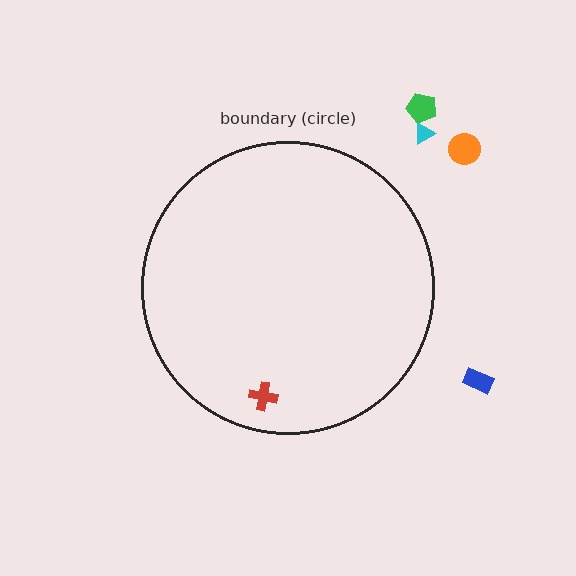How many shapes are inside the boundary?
1 inside, 4 outside.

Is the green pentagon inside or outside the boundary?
Outside.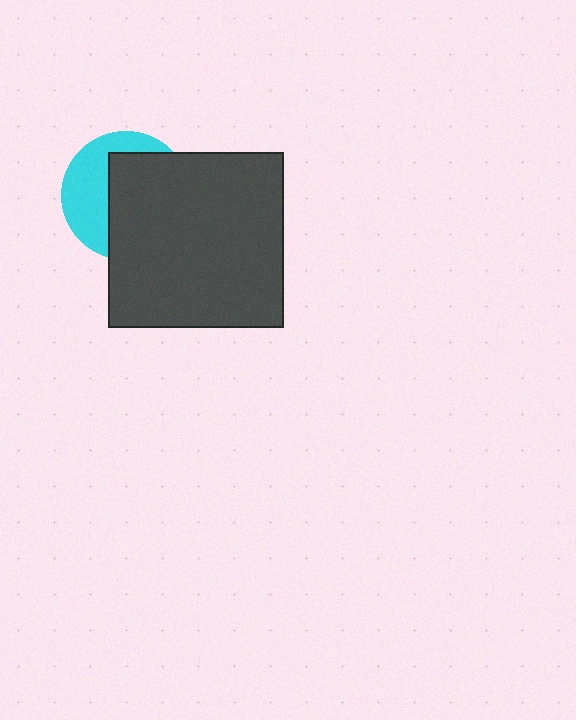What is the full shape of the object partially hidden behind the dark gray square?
The partially hidden object is a cyan circle.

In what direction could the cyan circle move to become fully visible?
The cyan circle could move left. That would shift it out from behind the dark gray square entirely.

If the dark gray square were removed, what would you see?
You would see the complete cyan circle.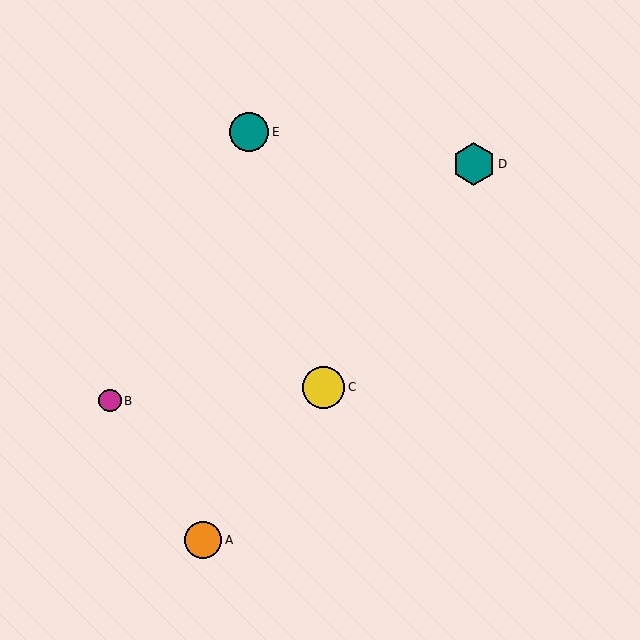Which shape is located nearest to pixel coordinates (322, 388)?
The yellow circle (labeled C) at (324, 387) is nearest to that location.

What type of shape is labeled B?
Shape B is a magenta circle.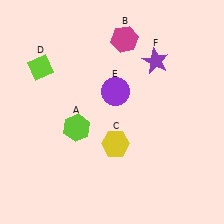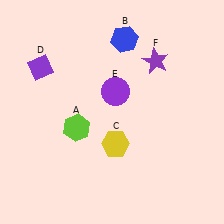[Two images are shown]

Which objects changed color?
B changed from magenta to blue. D changed from lime to purple.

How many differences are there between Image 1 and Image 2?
There are 2 differences between the two images.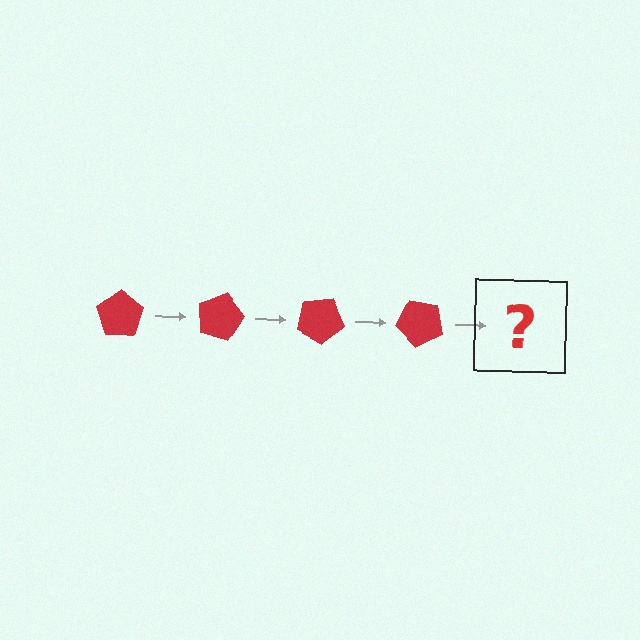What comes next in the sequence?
The next element should be a red pentagon rotated 60 degrees.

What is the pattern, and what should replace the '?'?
The pattern is that the pentagon rotates 15 degrees each step. The '?' should be a red pentagon rotated 60 degrees.